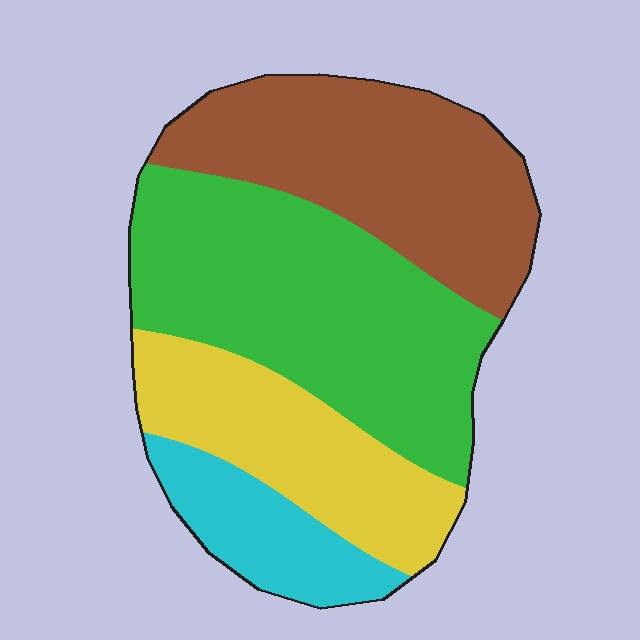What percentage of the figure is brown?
Brown covers 30% of the figure.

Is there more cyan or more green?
Green.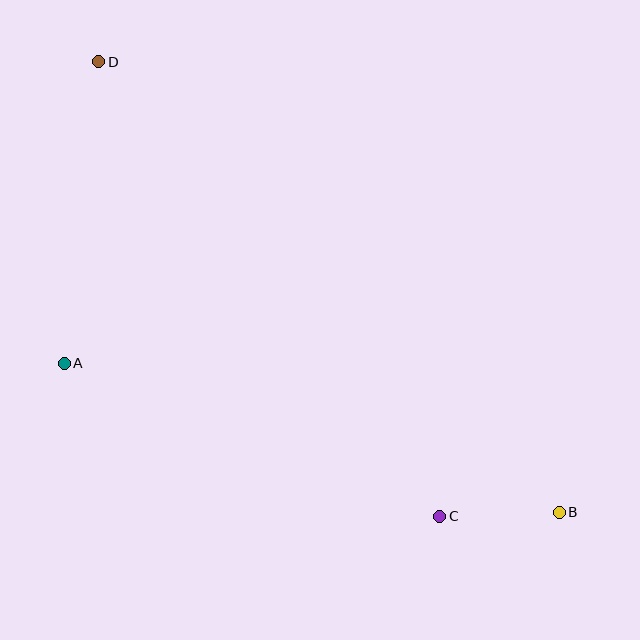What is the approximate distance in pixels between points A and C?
The distance between A and C is approximately 406 pixels.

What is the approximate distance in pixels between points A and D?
The distance between A and D is approximately 303 pixels.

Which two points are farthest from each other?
Points B and D are farthest from each other.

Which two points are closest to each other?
Points B and C are closest to each other.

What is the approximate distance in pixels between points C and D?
The distance between C and D is approximately 568 pixels.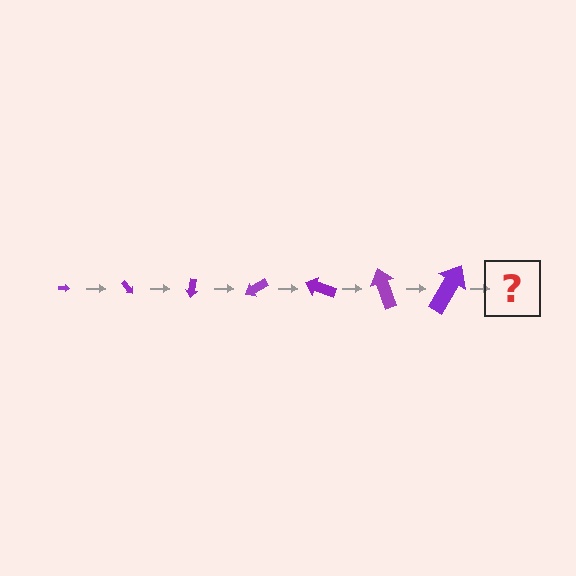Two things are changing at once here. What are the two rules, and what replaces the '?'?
The two rules are that the arrow grows larger each step and it rotates 50 degrees each step. The '?' should be an arrow, larger than the previous one and rotated 350 degrees from the start.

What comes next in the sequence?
The next element should be an arrow, larger than the previous one and rotated 350 degrees from the start.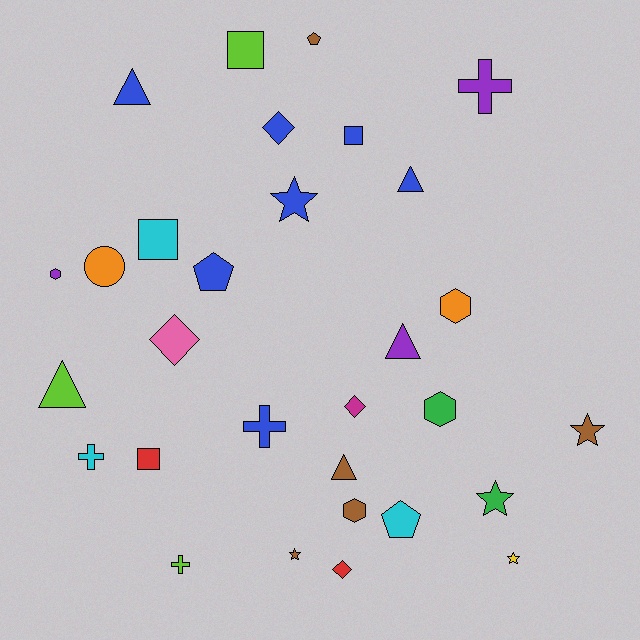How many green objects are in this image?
There are 2 green objects.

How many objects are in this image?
There are 30 objects.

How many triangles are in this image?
There are 5 triangles.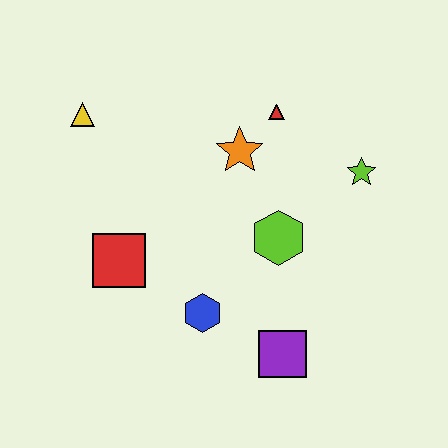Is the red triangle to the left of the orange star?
No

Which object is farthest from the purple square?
The yellow triangle is farthest from the purple square.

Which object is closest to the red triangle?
The orange star is closest to the red triangle.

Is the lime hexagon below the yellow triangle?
Yes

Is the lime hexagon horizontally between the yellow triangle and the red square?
No